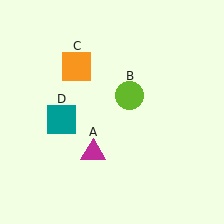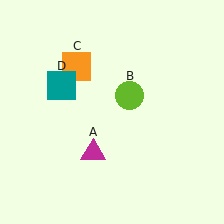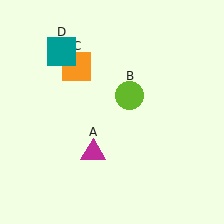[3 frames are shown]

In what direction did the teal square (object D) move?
The teal square (object D) moved up.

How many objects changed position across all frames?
1 object changed position: teal square (object D).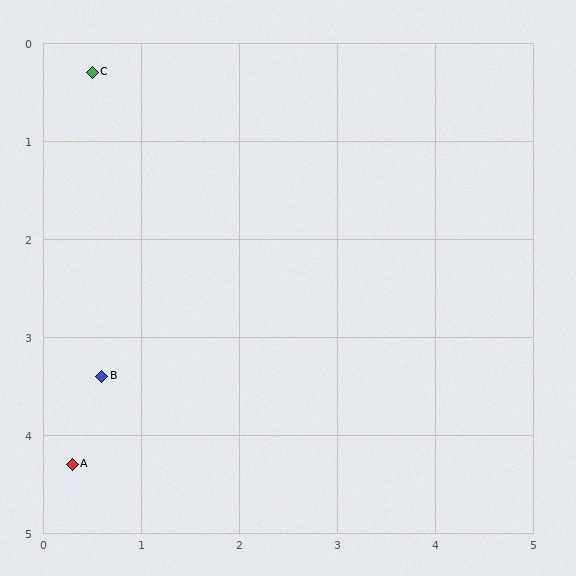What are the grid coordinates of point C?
Point C is at approximately (0.5, 0.3).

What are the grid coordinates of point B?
Point B is at approximately (0.6, 3.4).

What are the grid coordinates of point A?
Point A is at approximately (0.3, 4.3).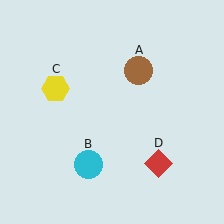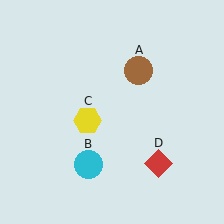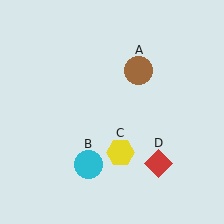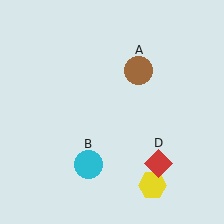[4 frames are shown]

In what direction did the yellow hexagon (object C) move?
The yellow hexagon (object C) moved down and to the right.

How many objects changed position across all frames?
1 object changed position: yellow hexagon (object C).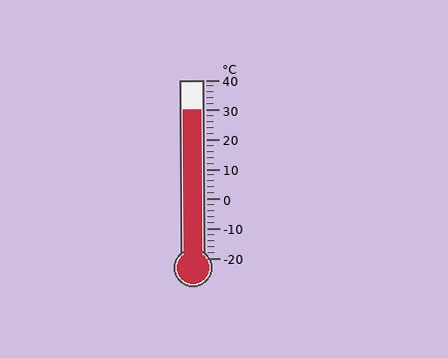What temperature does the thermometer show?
The thermometer shows approximately 30°C.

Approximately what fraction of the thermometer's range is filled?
The thermometer is filled to approximately 85% of its range.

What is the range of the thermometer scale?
The thermometer scale ranges from -20°C to 40°C.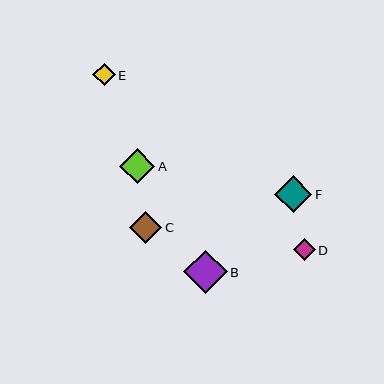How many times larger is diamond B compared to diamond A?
Diamond B is approximately 1.2 times the size of diamond A.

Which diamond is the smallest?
Diamond D is the smallest with a size of approximately 22 pixels.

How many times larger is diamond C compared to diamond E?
Diamond C is approximately 1.4 times the size of diamond E.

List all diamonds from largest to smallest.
From largest to smallest: B, F, A, C, E, D.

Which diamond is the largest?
Diamond B is the largest with a size of approximately 43 pixels.